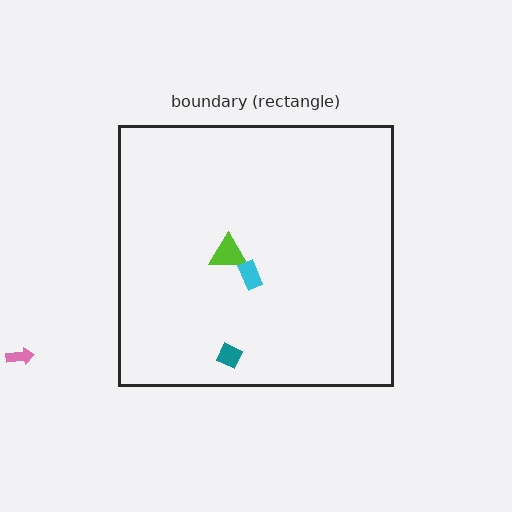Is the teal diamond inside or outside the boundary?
Inside.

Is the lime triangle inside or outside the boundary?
Inside.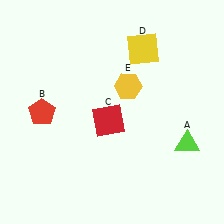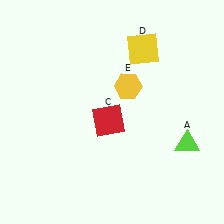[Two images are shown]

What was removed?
The red pentagon (B) was removed in Image 2.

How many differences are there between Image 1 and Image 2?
There is 1 difference between the two images.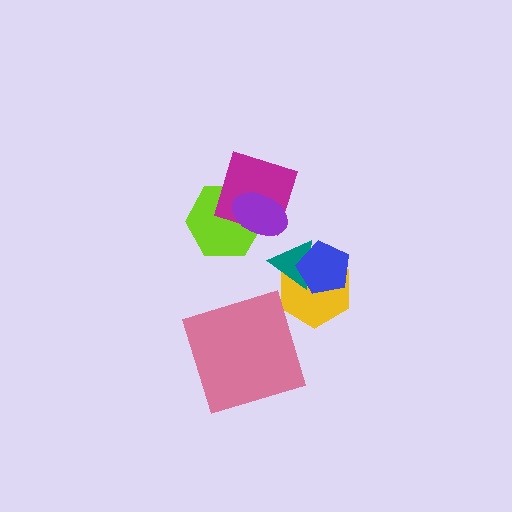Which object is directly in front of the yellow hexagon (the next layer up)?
The teal triangle is directly in front of the yellow hexagon.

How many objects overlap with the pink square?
0 objects overlap with the pink square.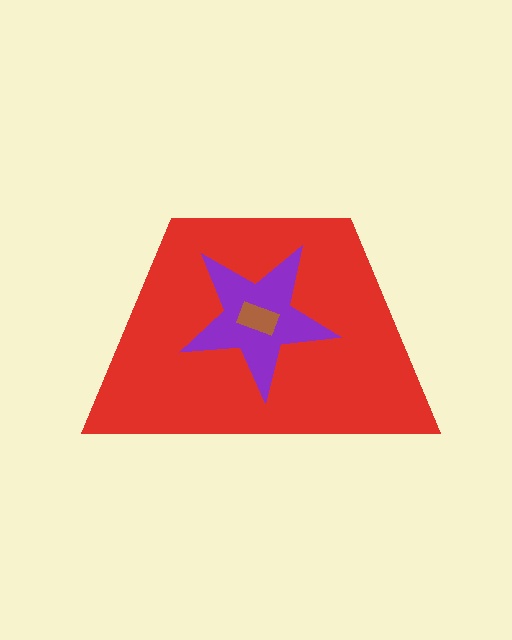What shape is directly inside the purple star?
The brown rectangle.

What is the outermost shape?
The red trapezoid.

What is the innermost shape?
The brown rectangle.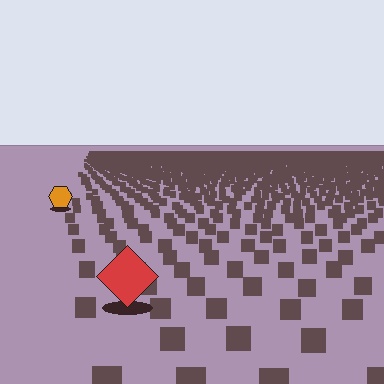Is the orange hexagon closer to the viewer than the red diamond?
No. The red diamond is closer — you can tell from the texture gradient: the ground texture is coarser near it.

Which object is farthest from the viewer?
The orange hexagon is farthest from the viewer. It appears smaller and the ground texture around it is denser.